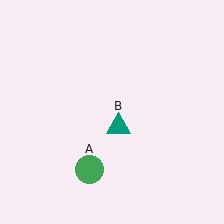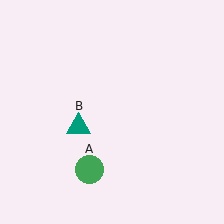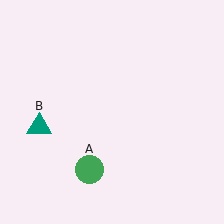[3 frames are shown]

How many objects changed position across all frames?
1 object changed position: teal triangle (object B).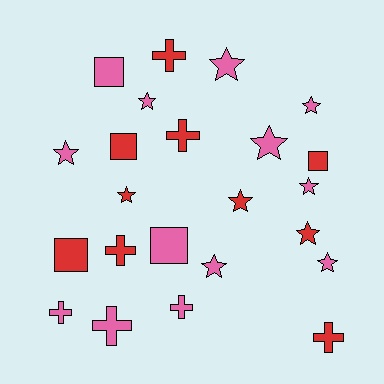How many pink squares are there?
There are 2 pink squares.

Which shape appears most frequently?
Star, with 11 objects.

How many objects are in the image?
There are 23 objects.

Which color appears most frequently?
Pink, with 13 objects.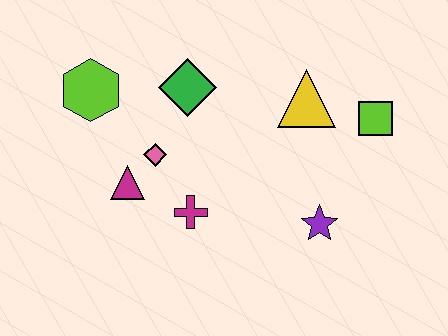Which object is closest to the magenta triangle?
The pink diamond is closest to the magenta triangle.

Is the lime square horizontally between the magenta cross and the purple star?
No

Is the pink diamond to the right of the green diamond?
No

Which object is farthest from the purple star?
The lime hexagon is farthest from the purple star.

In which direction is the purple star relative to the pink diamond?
The purple star is to the right of the pink diamond.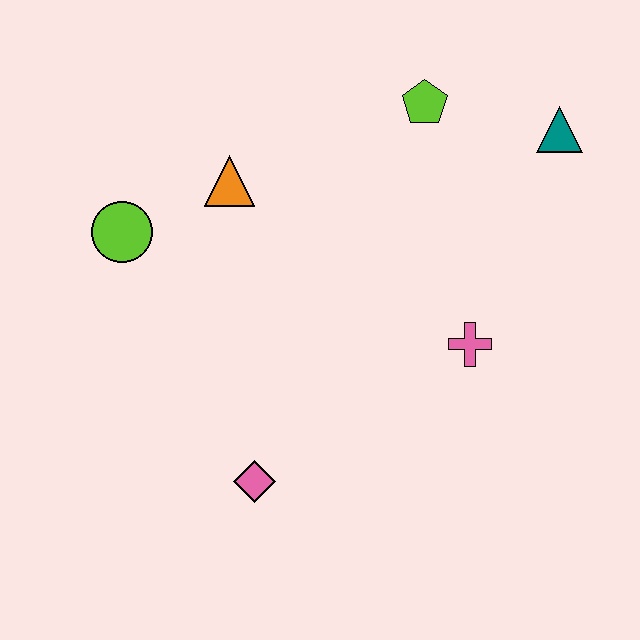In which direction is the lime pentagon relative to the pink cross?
The lime pentagon is above the pink cross.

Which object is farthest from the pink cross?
The lime circle is farthest from the pink cross.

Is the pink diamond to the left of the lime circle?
No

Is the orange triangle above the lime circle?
Yes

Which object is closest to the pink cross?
The teal triangle is closest to the pink cross.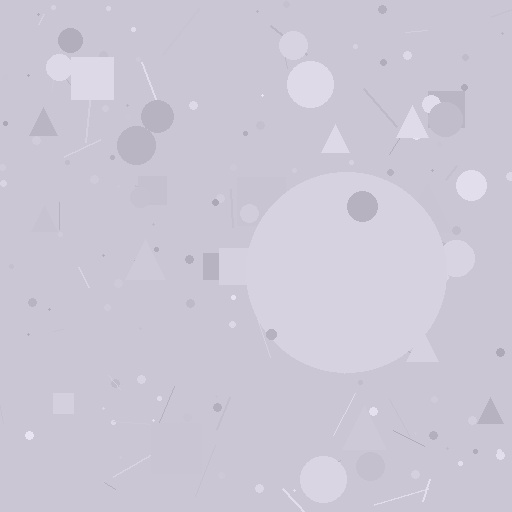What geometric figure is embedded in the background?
A circle is embedded in the background.